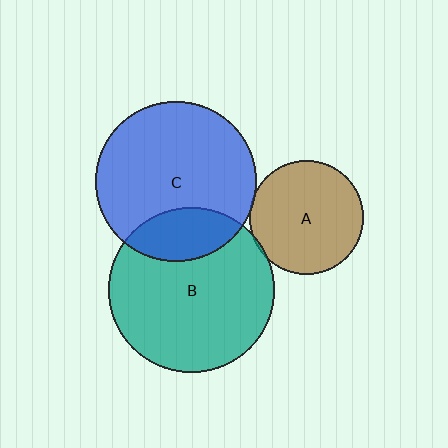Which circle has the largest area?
Circle B (teal).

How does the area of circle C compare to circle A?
Approximately 2.0 times.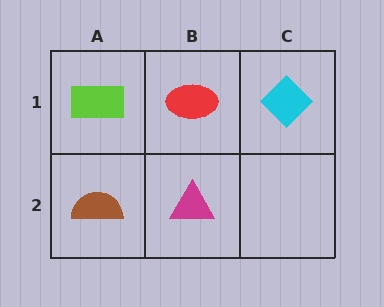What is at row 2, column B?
A magenta triangle.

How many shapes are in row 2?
2 shapes.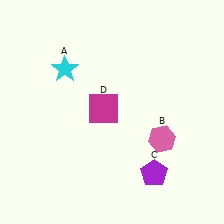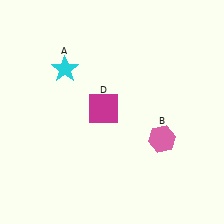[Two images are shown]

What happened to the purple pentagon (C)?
The purple pentagon (C) was removed in Image 2. It was in the bottom-right area of Image 1.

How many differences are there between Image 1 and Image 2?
There is 1 difference between the two images.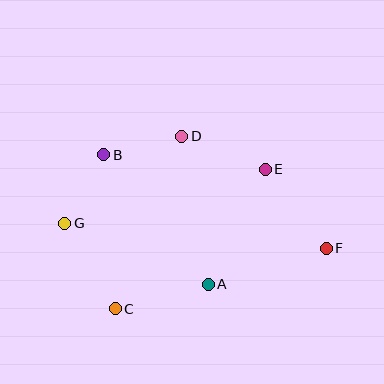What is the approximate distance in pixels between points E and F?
The distance between E and F is approximately 99 pixels.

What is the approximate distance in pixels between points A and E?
The distance between A and E is approximately 128 pixels.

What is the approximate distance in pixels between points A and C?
The distance between A and C is approximately 96 pixels.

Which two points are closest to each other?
Points B and G are closest to each other.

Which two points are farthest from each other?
Points F and G are farthest from each other.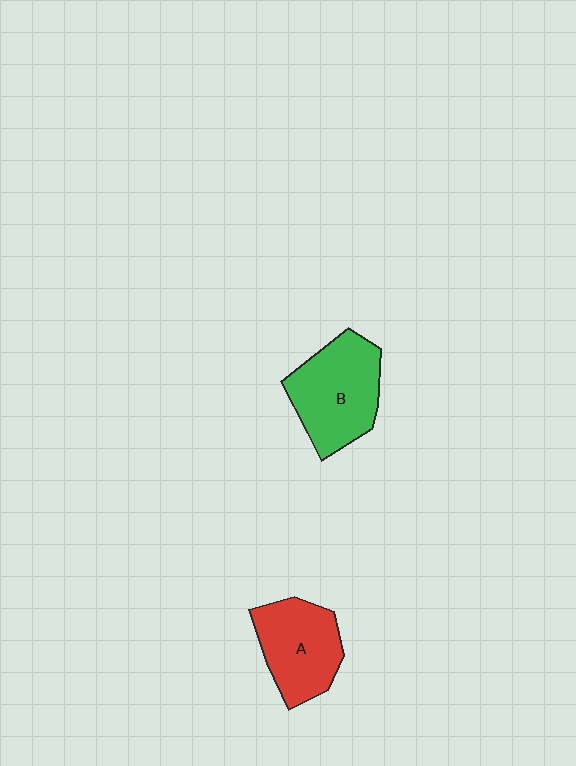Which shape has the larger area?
Shape B (green).